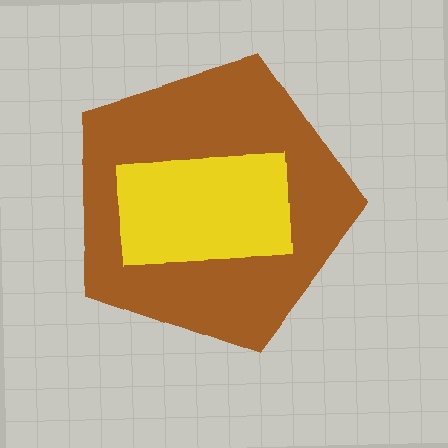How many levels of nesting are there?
2.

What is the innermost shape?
The yellow rectangle.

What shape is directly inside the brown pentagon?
The yellow rectangle.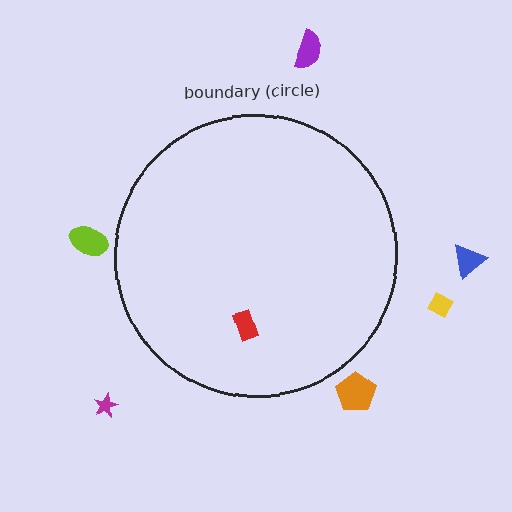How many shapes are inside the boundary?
1 inside, 6 outside.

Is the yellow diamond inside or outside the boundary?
Outside.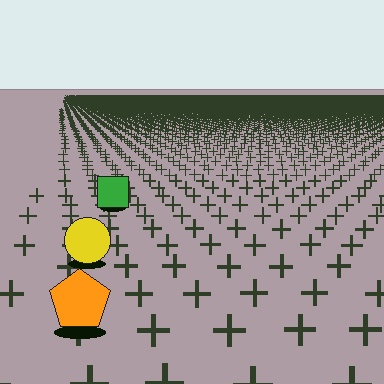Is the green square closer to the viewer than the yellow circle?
No. The yellow circle is closer — you can tell from the texture gradient: the ground texture is coarser near it.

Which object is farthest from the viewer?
The green square is farthest from the viewer. It appears smaller and the ground texture around it is denser.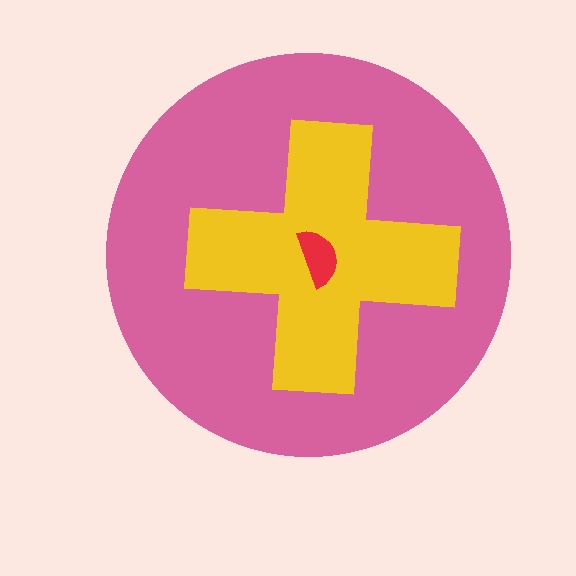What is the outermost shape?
The pink circle.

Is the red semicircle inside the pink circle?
Yes.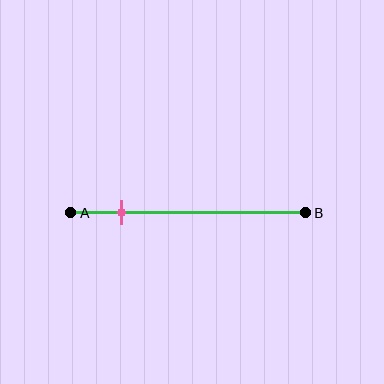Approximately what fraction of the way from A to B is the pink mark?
The pink mark is approximately 20% of the way from A to B.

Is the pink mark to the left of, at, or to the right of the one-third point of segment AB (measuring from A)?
The pink mark is to the left of the one-third point of segment AB.